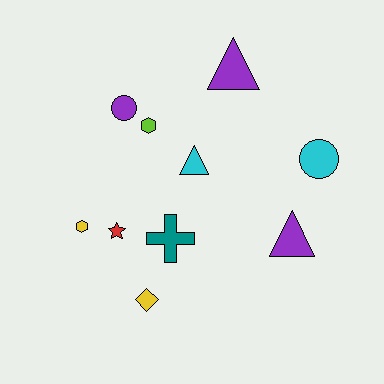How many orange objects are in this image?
There are no orange objects.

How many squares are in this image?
There are no squares.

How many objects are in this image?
There are 10 objects.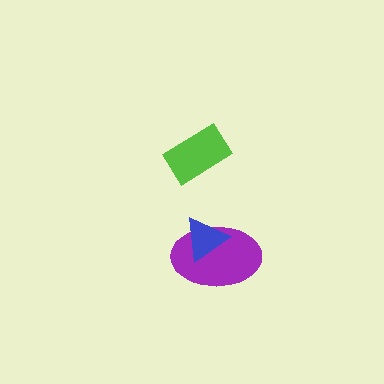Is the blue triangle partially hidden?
No, no other shape covers it.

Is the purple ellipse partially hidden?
Yes, it is partially covered by another shape.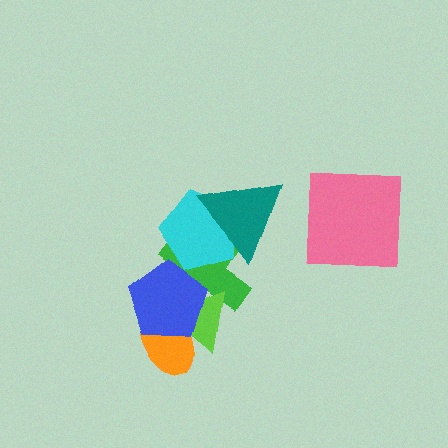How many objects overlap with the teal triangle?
2 objects overlap with the teal triangle.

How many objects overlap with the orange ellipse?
2 objects overlap with the orange ellipse.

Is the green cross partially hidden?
Yes, it is partially covered by another shape.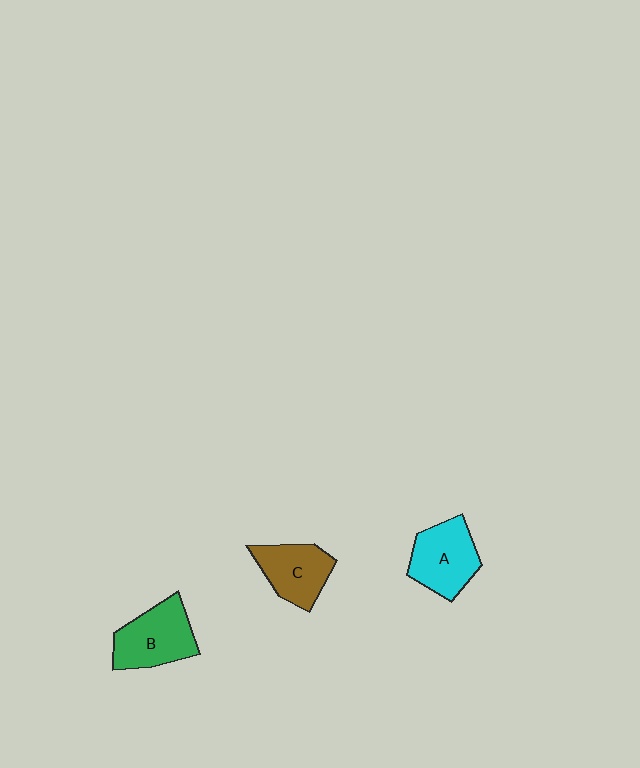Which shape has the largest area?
Shape B (green).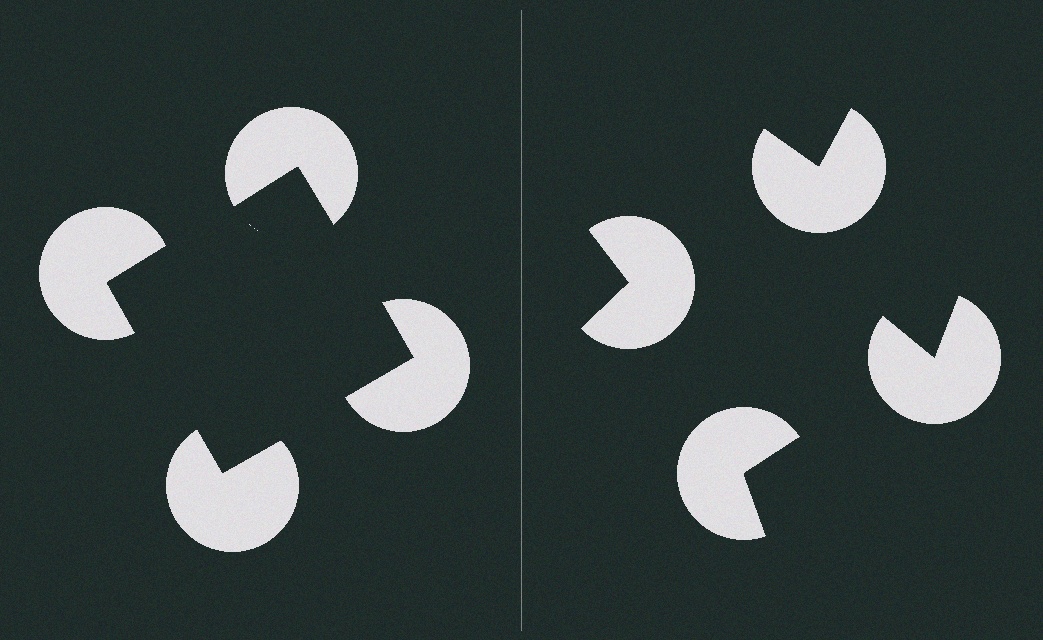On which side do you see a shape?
An illusory square appears on the left side. On the right side the wedge cuts are rotated, so no coherent shape forms.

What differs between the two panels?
The pac-man discs are positioned identically on both sides; only the wedge orientations differ. On the left they align to a square; on the right they are misaligned.